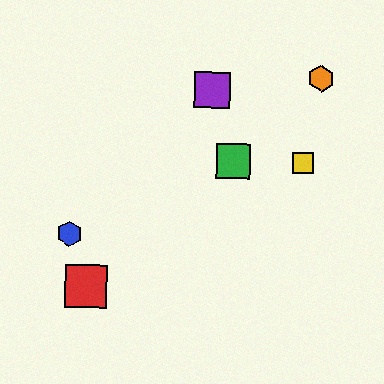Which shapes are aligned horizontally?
The green square, the yellow square are aligned horizontally.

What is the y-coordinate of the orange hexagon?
The orange hexagon is at y≈78.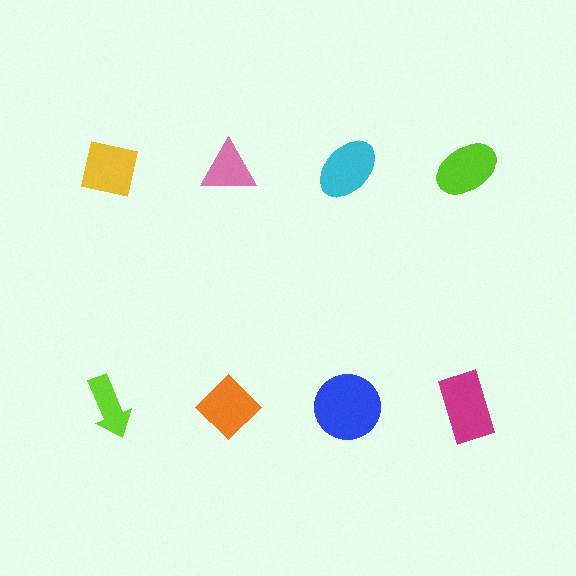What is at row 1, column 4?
A lime ellipse.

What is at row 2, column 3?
A blue circle.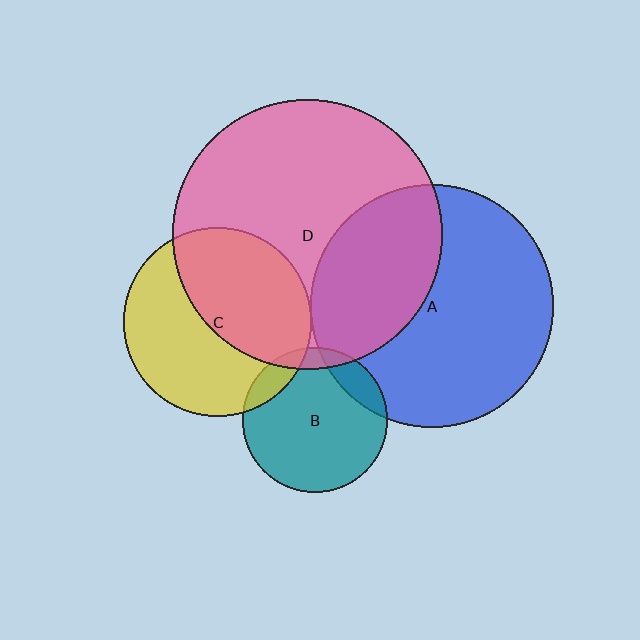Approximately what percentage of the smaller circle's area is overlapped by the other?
Approximately 35%.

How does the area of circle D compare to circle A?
Approximately 1.2 times.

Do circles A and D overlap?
Yes.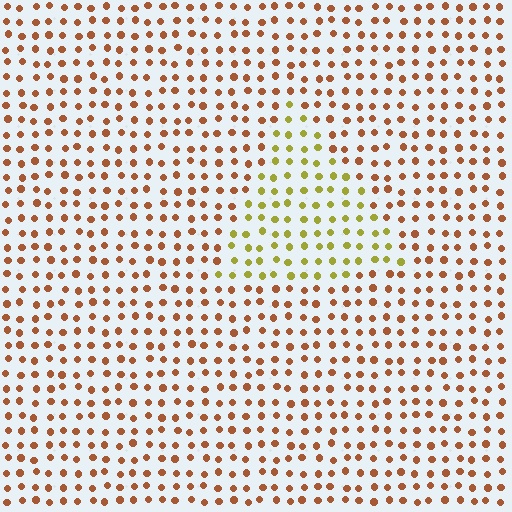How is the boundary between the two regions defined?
The boundary is defined purely by a slight shift in hue (about 45 degrees). Spacing, size, and orientation are identical on both sides.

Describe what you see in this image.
The image is filled with small brown elements in a uniform arrangement. A triangle-shaped region is visible where the elements are tinted to a slightly different hue, forming a subtle color boundary.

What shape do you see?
I see a triangle.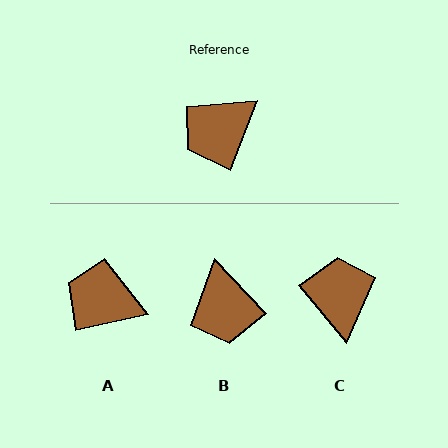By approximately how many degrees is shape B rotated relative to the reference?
Approximately 65 degrees counter-clockwise.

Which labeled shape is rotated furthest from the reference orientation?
C, about 119 degrees away.